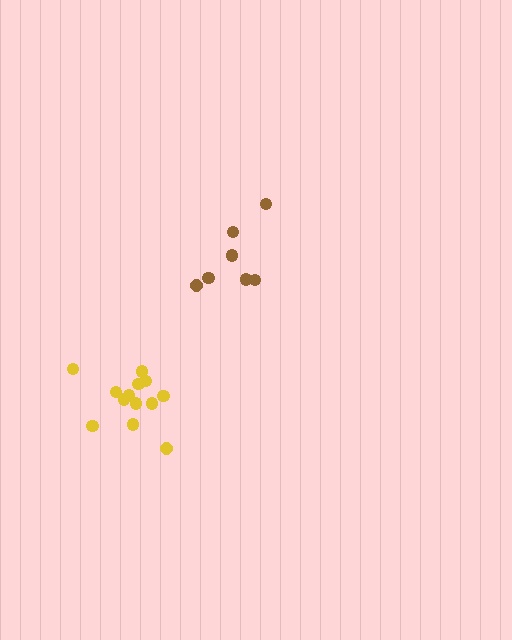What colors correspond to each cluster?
The clusters are colored: yellow, brown.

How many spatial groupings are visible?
There are 2 spatial groupings.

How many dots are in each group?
Group 1: 13 dots, Group 2: 7 dots (20 total).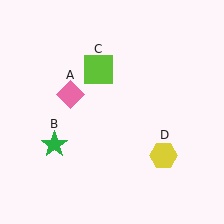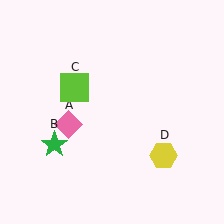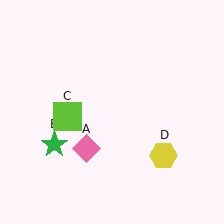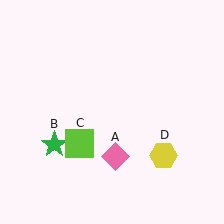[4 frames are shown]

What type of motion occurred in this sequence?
The pink diamond (object A), lime square (object C) rotated counterclockwise around the center of the scene.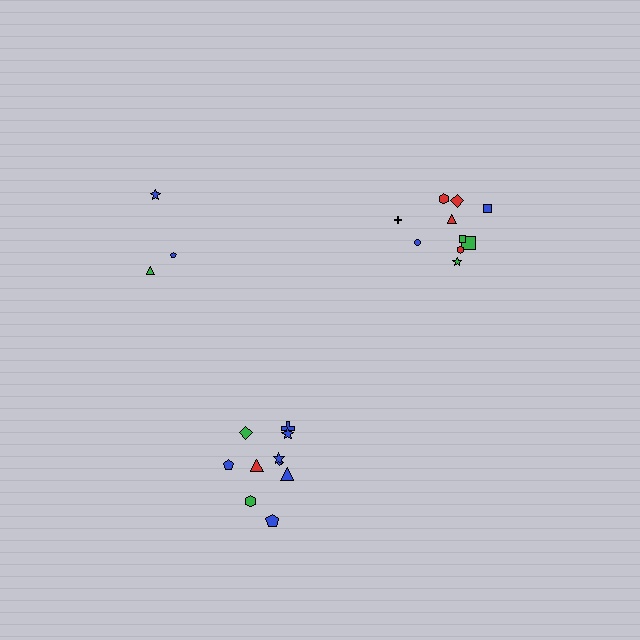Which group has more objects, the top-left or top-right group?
The top-right group.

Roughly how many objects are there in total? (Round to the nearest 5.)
Roughly 25 objects in total.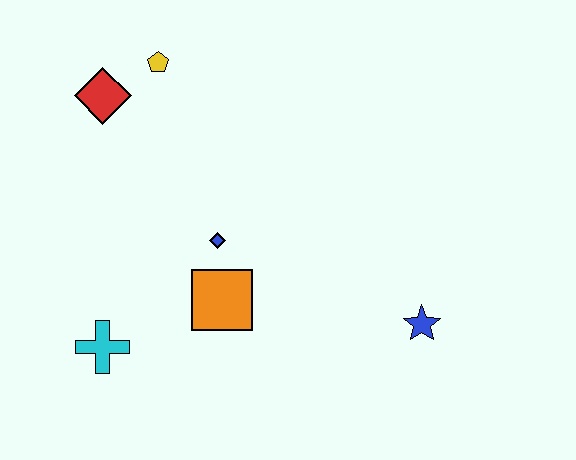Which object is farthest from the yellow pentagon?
The blue star is farthest from the yellow pentagon.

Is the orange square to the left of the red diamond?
No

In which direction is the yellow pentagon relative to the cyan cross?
The yellow pentagon is above the cyan cross.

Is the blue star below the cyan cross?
No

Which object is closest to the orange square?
The blue diamond is closest to the orange square.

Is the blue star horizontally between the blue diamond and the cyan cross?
No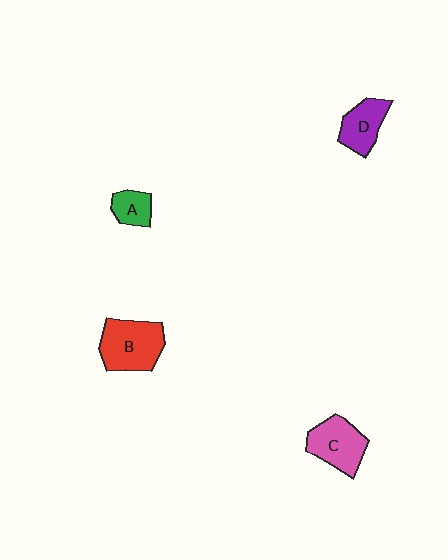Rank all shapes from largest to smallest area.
From largest to smallest: B (red), C (pink), D (purple), A (green).